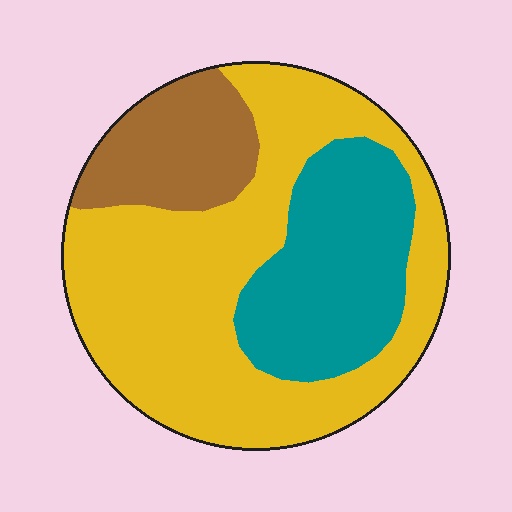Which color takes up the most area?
Yellow, at roughly 60%.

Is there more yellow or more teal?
Yellow.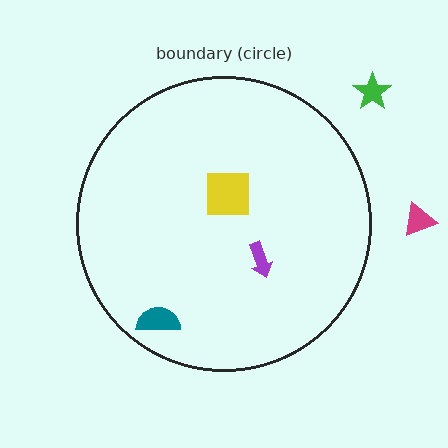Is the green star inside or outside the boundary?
Outside.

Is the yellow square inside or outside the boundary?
Inside.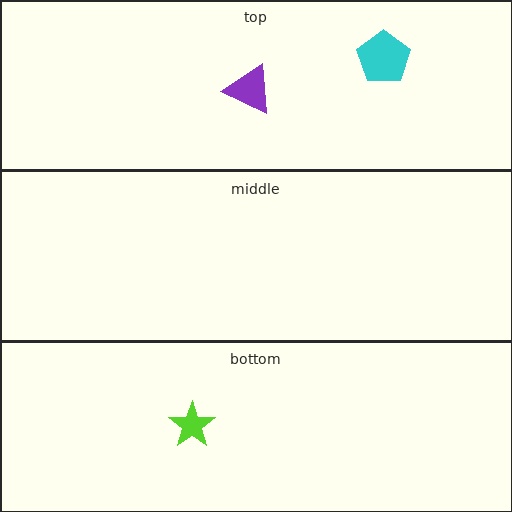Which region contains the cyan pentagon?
The top region.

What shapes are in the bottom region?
The lime star.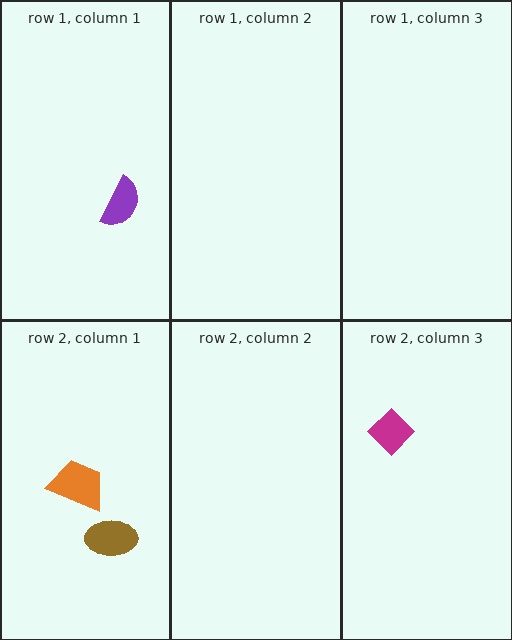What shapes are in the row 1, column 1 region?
The purple semicircle.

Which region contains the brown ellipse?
The row 2, column 1 region.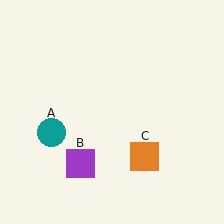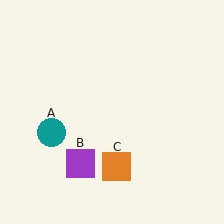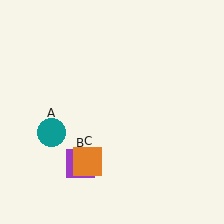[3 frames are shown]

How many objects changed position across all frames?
1 object changed position: orange square (object C).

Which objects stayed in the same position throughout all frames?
Teal circle (object A) and purple square (object B) remained stationary.